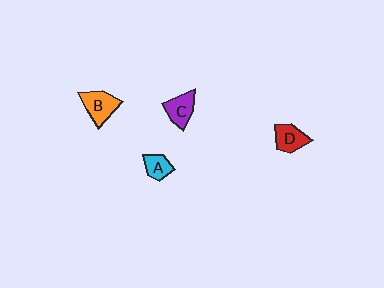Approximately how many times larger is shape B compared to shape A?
Approximately 1.6 times.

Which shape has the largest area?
Shape B (orange).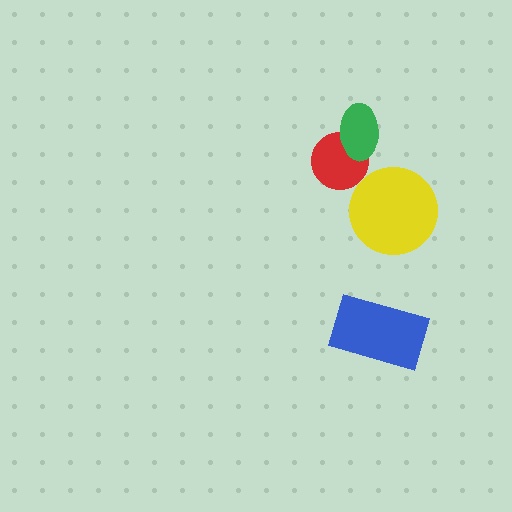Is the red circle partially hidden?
Yes, it is partially covered by another shape.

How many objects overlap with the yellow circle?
0 objects overlap with the yellow circle.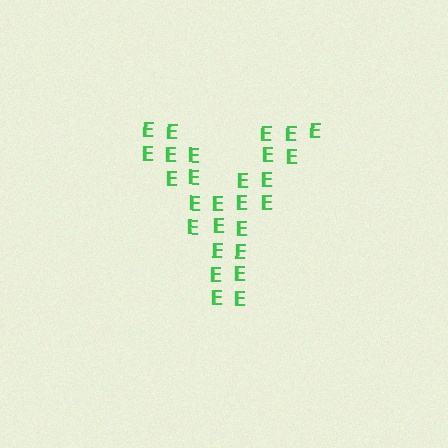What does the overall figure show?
The overall figure shows the letter Y.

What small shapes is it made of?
It is made of small letter E's.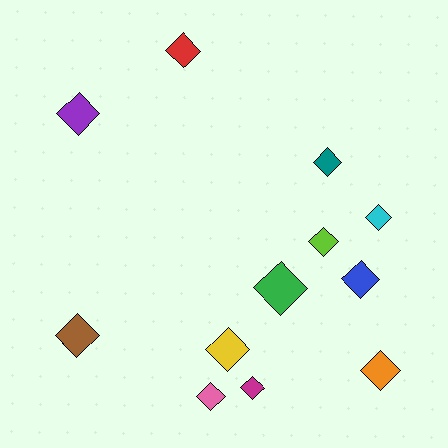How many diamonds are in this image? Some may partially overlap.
There are 12 diamonds.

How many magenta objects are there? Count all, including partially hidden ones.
There is 1 magenta object.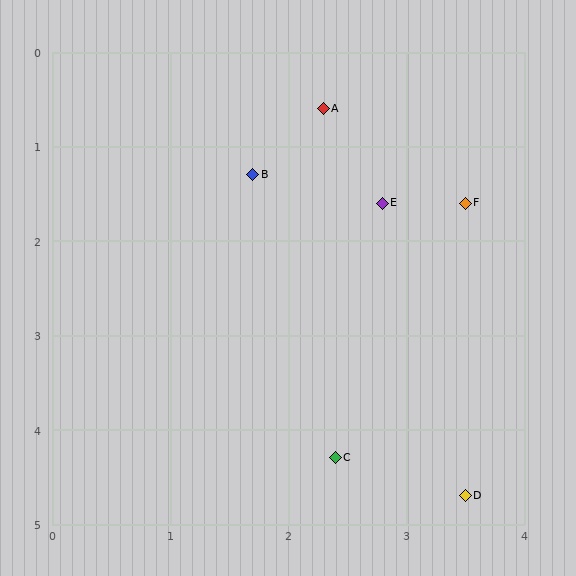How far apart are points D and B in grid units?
Points D and B are about 3.8 grid units apart.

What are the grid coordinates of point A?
Point A is at approximately (2.3, 0.6).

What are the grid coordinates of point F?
Point F is at approximately (3.5, 1.6).